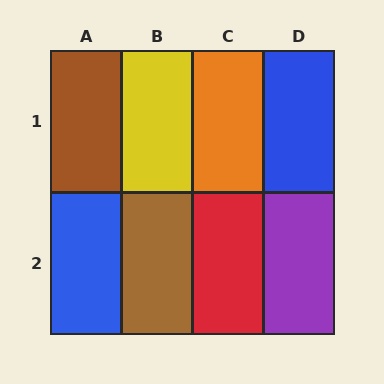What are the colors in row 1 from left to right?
Brown, yellow, orange, blue.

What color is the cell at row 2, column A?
Blue.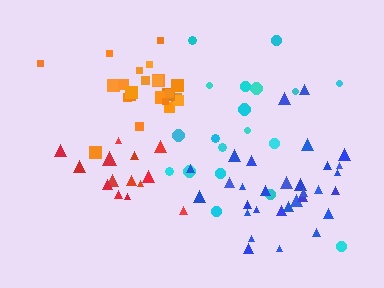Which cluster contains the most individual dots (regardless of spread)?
Blue (31).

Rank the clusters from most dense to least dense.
orange, red, blue, cyan.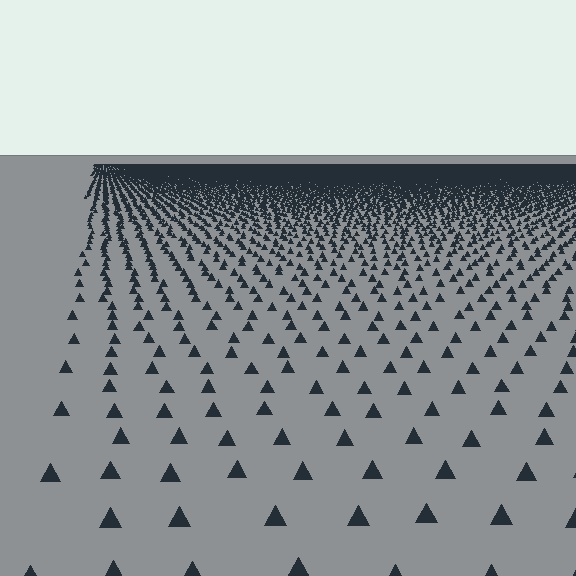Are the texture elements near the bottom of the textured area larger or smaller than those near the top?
Larger. Near the bottom, elements are closer to the viewer and appear at a bigger on-screen size.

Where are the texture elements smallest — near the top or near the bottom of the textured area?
Near the top.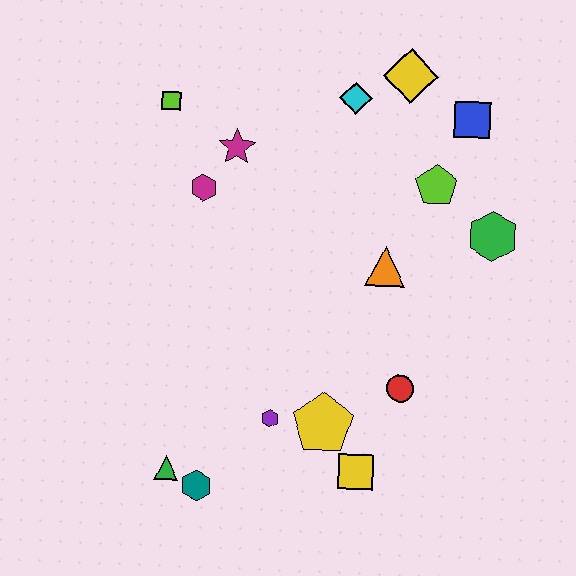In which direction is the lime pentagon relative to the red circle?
The lime pentagon is above the red circle.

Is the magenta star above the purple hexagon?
Yes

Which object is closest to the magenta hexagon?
The magenta star is closest to the magenta hexagon.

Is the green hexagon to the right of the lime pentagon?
Yes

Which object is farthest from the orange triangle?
The green triangle is farthest from the orange triangle.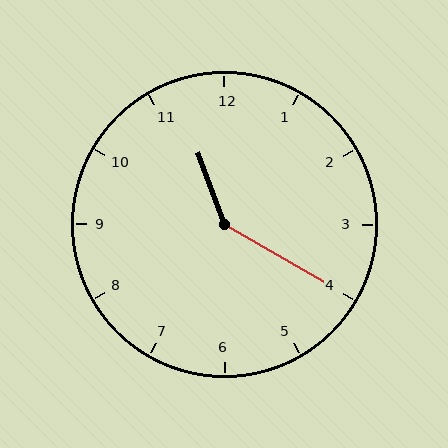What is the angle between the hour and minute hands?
Approximately 140 degrees.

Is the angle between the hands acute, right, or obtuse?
It is obtuse.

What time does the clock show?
11:20.